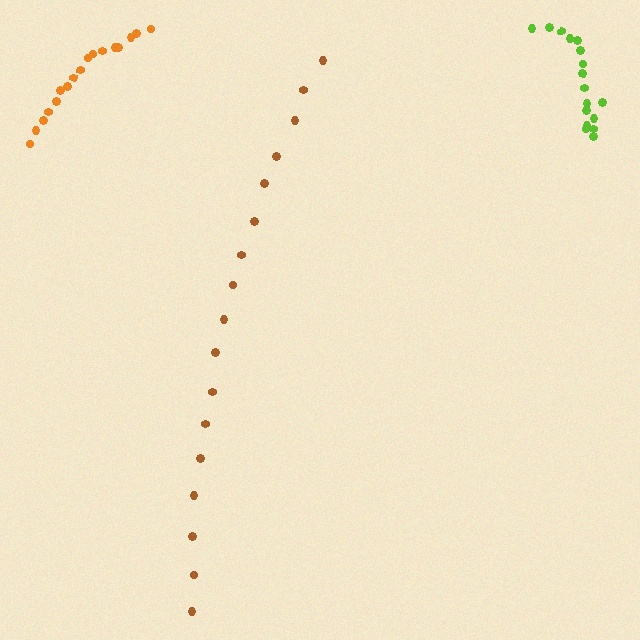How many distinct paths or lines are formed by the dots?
There are 3 distinct paths.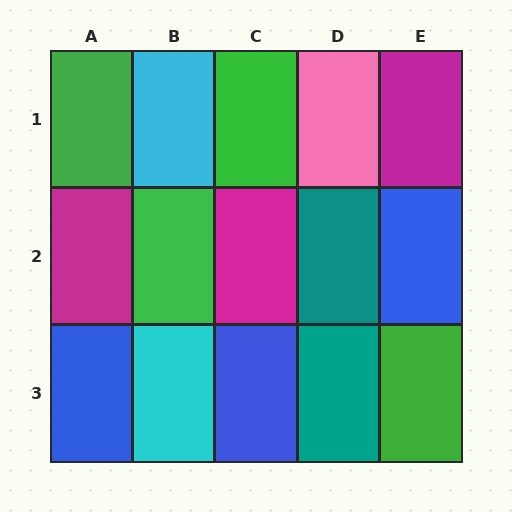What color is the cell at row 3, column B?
Cyan.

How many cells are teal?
2 cells are teal.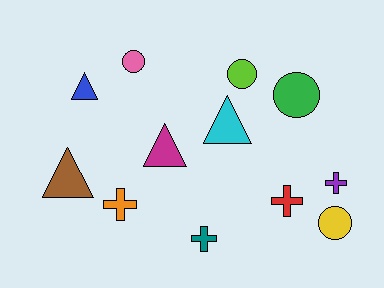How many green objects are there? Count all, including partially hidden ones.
There is 1 green object.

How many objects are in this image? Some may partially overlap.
There are 12 objects.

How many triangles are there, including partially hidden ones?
There are 4 triangles.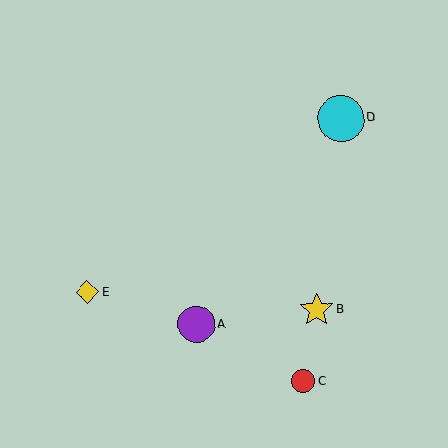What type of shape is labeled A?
Shape A is a purple circle.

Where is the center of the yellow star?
The center of the yellow star is at (317, 310).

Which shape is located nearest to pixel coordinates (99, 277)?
The yellow diamond (labeled E) at (87, 292) is nearest to that location.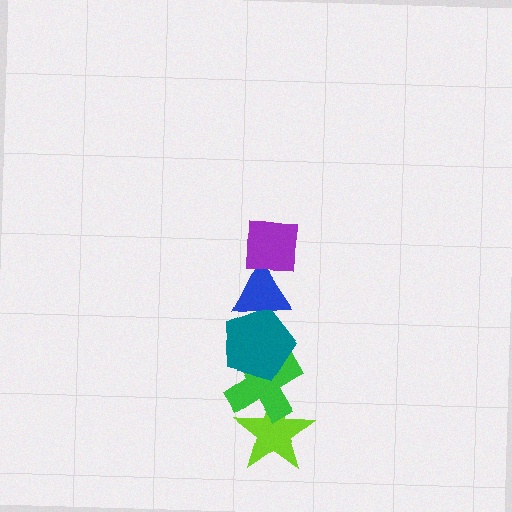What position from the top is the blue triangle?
The blue triangle is 2nd from the top.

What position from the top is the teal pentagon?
The teal pentagon is 3rd from the top.